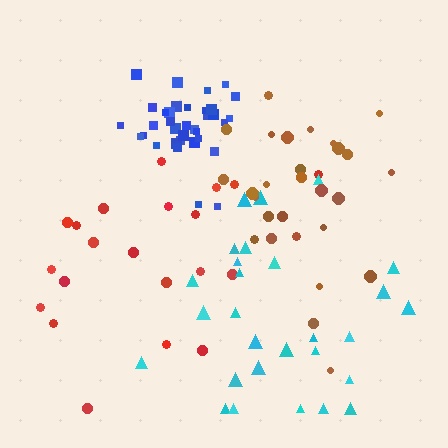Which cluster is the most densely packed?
Blue.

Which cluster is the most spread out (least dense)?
Red.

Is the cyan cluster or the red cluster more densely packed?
Cyan.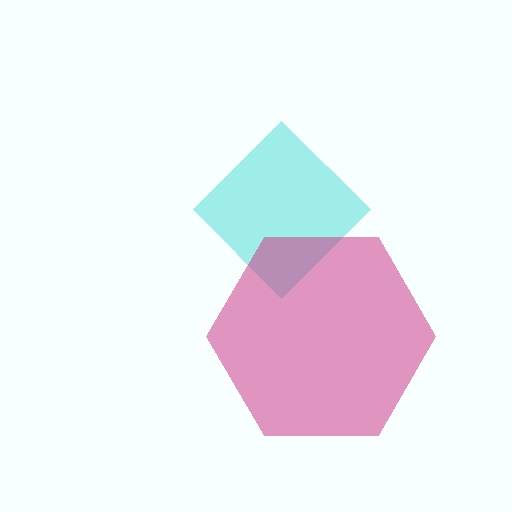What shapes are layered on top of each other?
The layered shapes are: a cyan diamond, a magenta hexagon.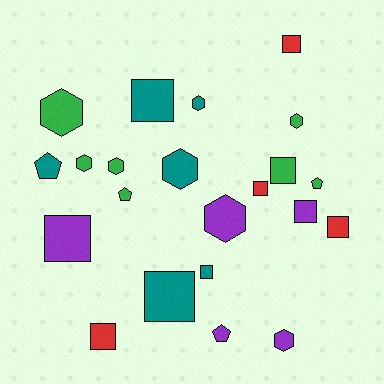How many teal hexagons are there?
There are 2 teal hexagons.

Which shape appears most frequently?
Square, with 10 objects.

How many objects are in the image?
There are 22 objects.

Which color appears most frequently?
Green, with 7 objects.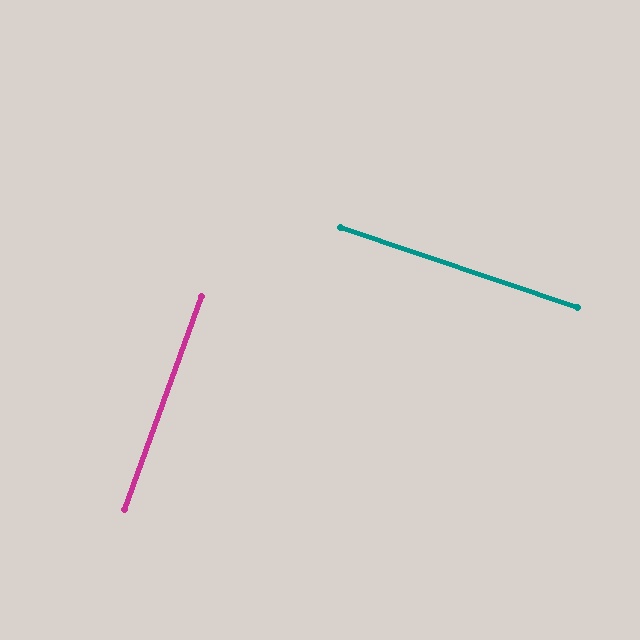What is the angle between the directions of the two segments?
Approximately 89 degrees.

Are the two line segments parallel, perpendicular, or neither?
Perpendicular — they meet at approximately 89°.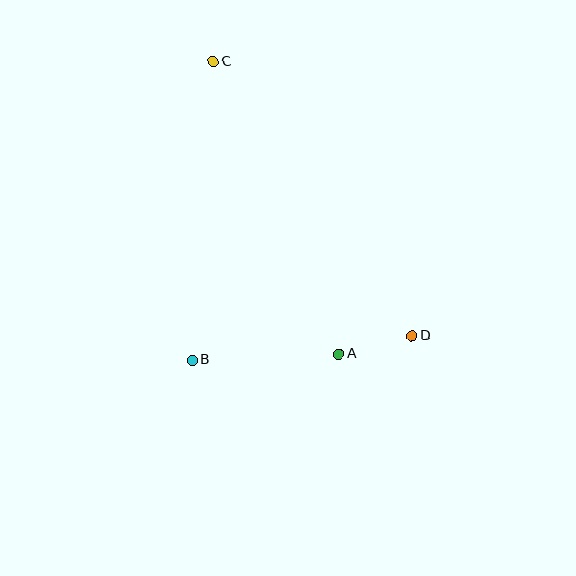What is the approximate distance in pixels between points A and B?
The distance between A and B is approximately 146 pixels.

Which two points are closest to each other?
Points A and D are closest to each other.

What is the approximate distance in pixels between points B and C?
The distance between B and C is approximately 299 pixels.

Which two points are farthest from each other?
Points C and D are farthest from each other.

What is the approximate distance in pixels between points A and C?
The distance between A and C is approximately 318 pixels.